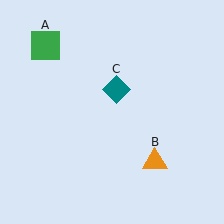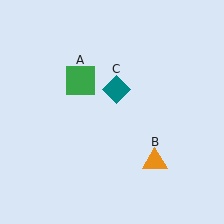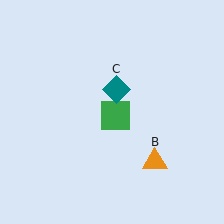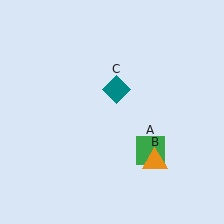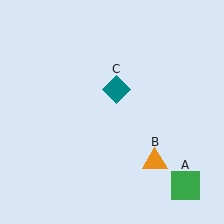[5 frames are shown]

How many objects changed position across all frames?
1 object changed position: green square (object A).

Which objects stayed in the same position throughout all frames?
Orange triangle (object B) and teal diamond (object C) remained stationary.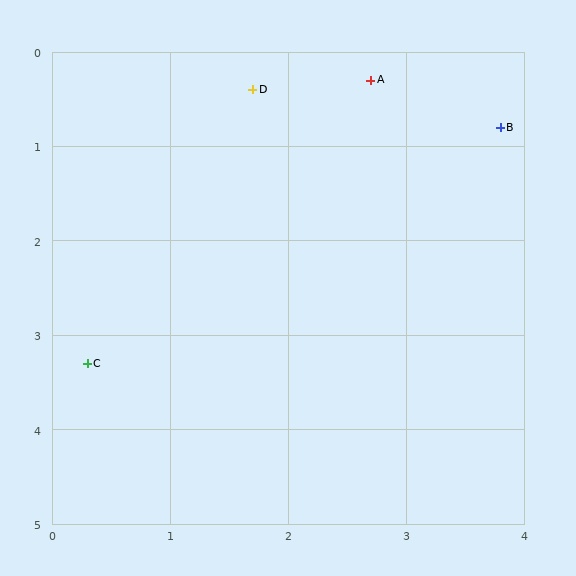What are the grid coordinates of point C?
Point C is at approximately (0.3, 3.3).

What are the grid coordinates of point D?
Point D is at approximately (1.7, 0.4).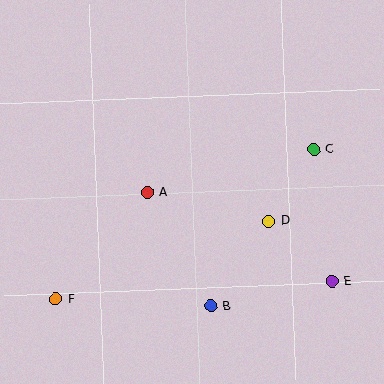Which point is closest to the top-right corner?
Point C is closest to the top-right corner.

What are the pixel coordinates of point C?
Point C is at (314, 149).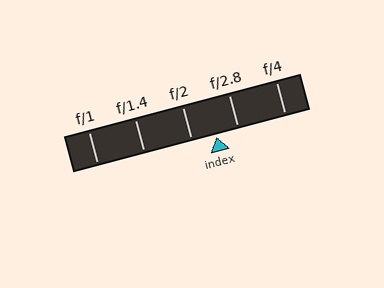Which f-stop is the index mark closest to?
The index mark is closest to f/2.8.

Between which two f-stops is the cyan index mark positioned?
The index mark is between f/2 and f/2.8.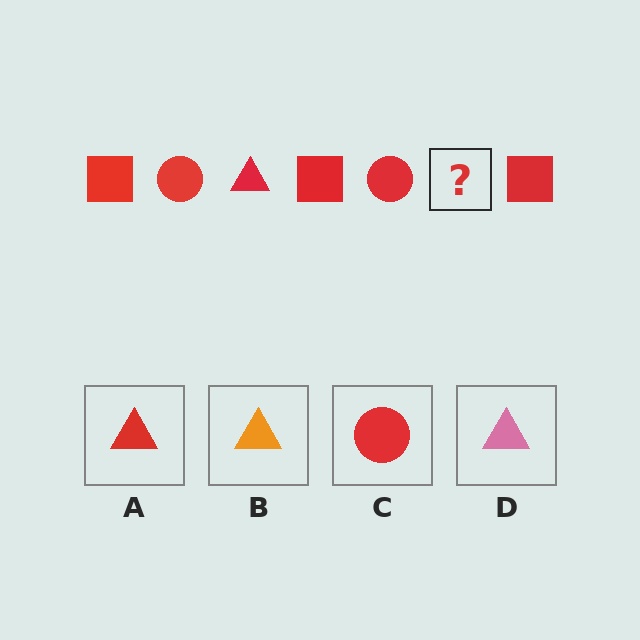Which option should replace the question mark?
Option A.